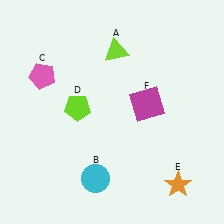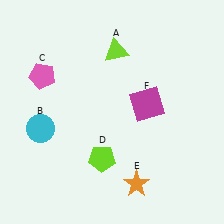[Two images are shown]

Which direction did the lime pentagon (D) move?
The lime pentagon (D) moved down.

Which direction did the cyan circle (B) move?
The cyan circle (B) moved left.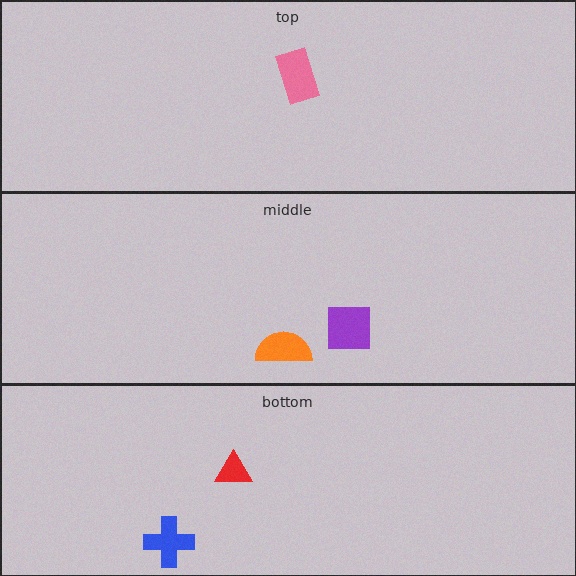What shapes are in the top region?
The pink rectangle.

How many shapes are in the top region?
1.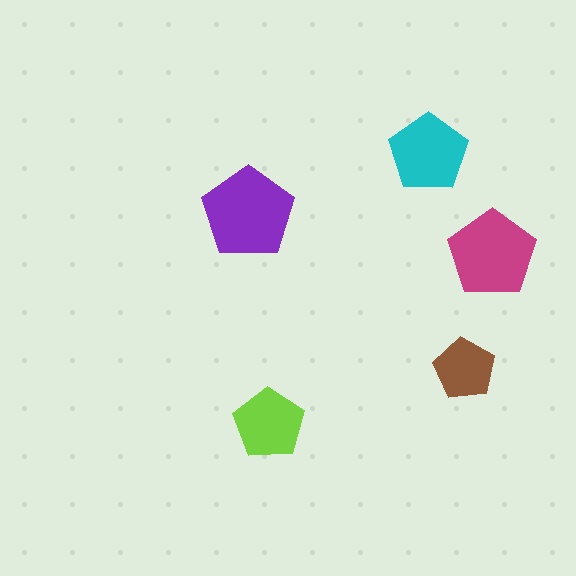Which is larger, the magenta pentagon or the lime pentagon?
The magenta one.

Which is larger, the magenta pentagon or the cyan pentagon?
The magenta one.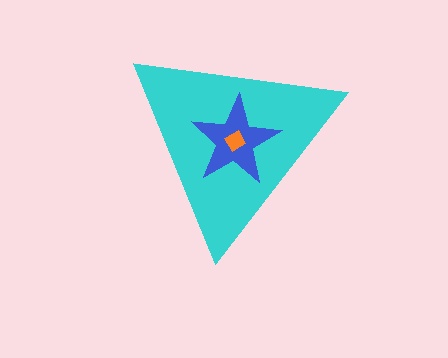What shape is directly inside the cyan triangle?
The blue star.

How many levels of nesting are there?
3.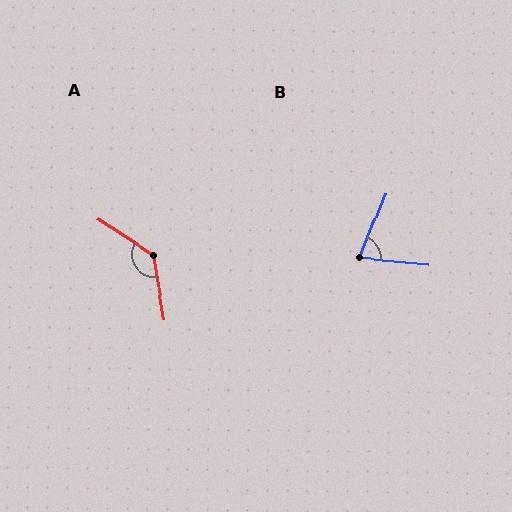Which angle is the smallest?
B, at approximately 74 degrees.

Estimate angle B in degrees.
Approximately 74 degrees.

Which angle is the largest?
A, at approximately 132 degrees.